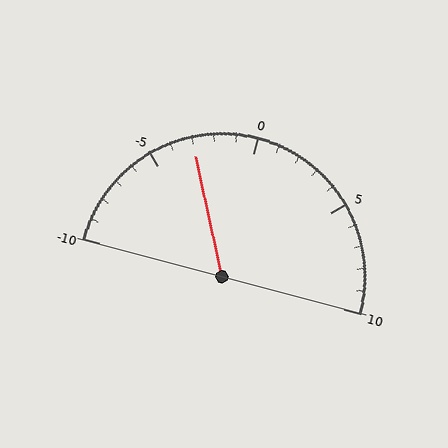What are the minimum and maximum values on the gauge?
The gauge ranges from -10 to 10.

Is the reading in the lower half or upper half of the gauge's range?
The reading is in the lower half of the range (-10 to 10).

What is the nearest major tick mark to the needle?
The nearest major tick mark is -5.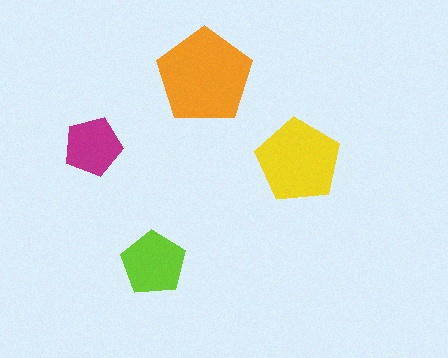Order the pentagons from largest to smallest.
the orange one, the yellow one, the lime one, the magenta one.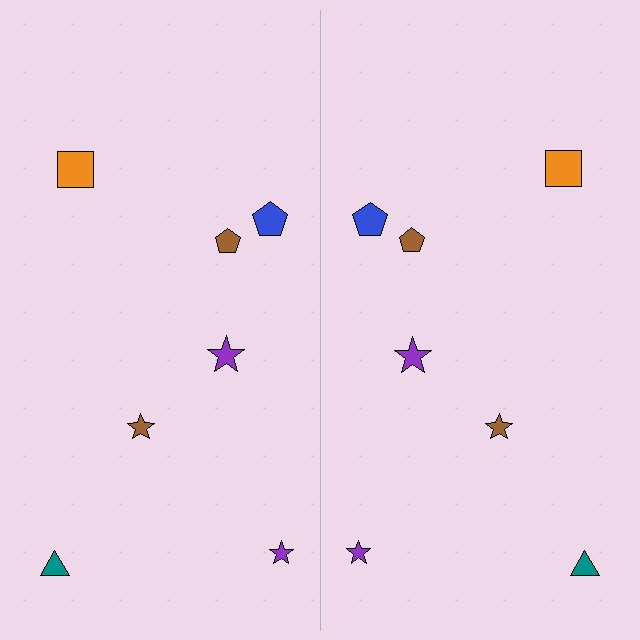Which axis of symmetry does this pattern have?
The pattern has a vertical axis of symmetry running through the center of the image.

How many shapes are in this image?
There are 14 shapes in this image.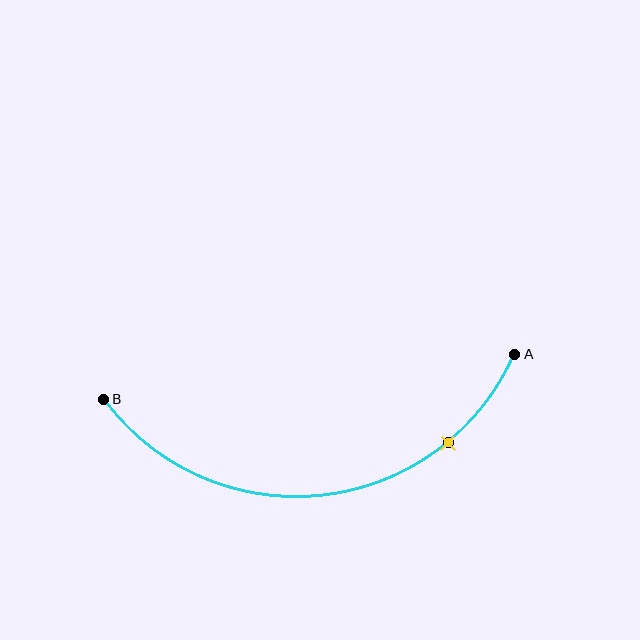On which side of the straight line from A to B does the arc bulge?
The arc bulges below the straight line connecting A and B.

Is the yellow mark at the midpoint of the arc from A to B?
No. The yellow mark lies on the arc but is closer to endpoint A. The arc midpoint would be at the point on the curve equidistant along the arc from both A and B.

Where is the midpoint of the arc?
The arc midpoint is the point on the curve farthest from the straight line joining A and B. It sits below that line.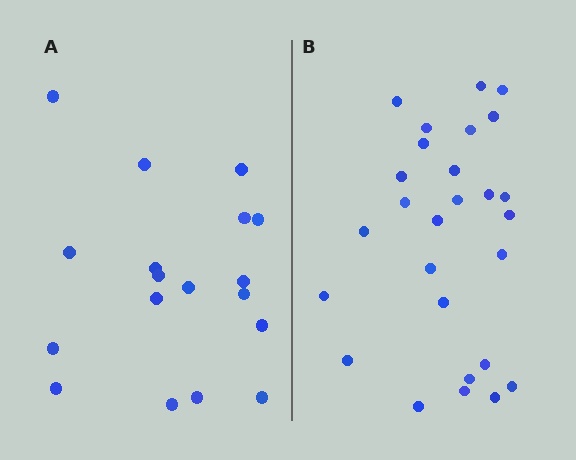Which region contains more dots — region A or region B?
Region B (the right region) has more dots.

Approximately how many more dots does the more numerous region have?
Region B has roughly 8 or so more dots than region A.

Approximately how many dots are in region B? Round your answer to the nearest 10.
About 30 dots. (The exact count is 27, which rounds to 30.)